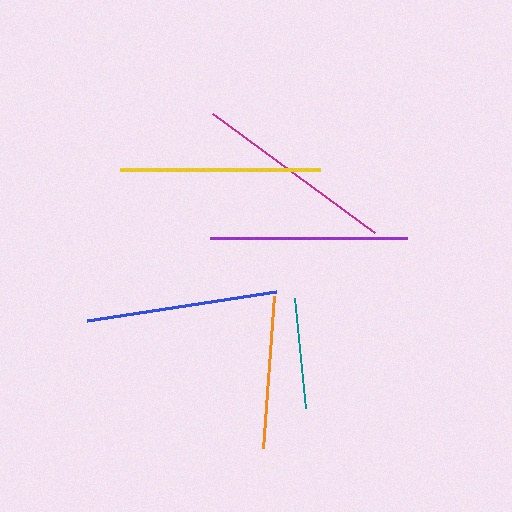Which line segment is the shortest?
The teal line is the shortest at approximately 111 pixels.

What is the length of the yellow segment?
The yellow segment is approximately 199 pixels long.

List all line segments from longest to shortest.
From longest to shortest: magenta, yellow, purple, blue, orange, teal.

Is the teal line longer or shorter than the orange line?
The orange line is longer than the teal line.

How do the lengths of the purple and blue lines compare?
The purple and blue lines are approximately the same length.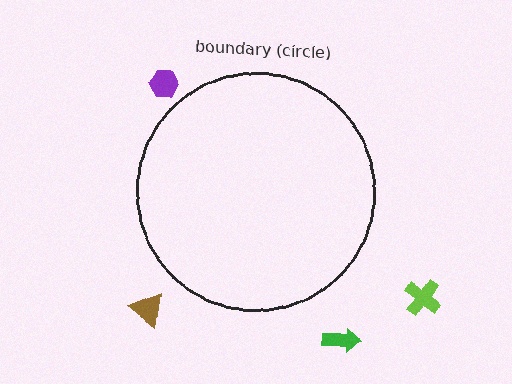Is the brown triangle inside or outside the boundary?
Outside.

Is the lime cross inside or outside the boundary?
Outside.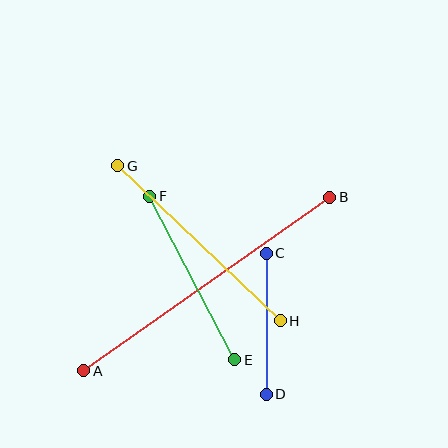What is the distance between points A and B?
The distance is approximately 301 pixels.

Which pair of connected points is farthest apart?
Points A and B are farthest apart.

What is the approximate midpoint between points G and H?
The midpoint is at approximately (199, 243) pixels.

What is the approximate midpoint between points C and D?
The midpoint is at approximately (266, 324) pixels.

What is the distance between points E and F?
The distance is approximately 185 pixels.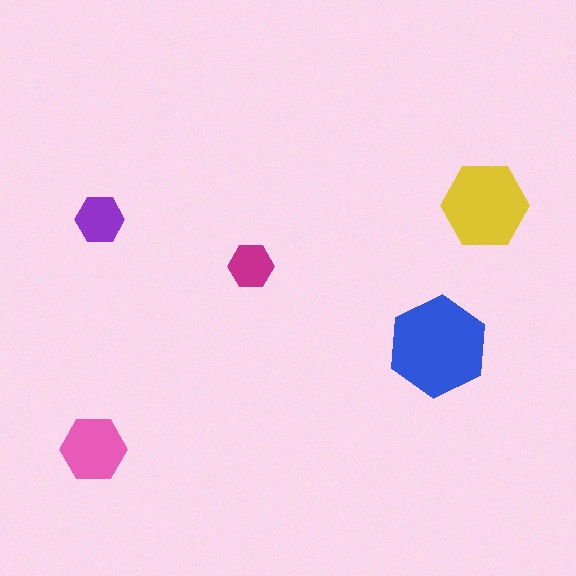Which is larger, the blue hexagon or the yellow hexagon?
The blue one.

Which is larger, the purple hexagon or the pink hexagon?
The pink one.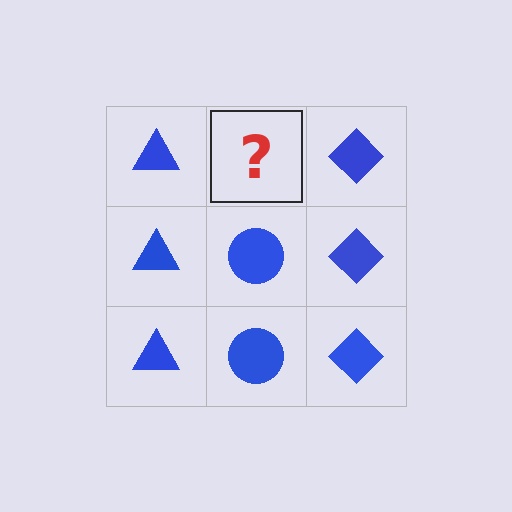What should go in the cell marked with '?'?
The missing cell should contain a blue circle.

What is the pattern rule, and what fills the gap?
The rule is that each column has a consistent shape. The gap should be filled with a blue circle.